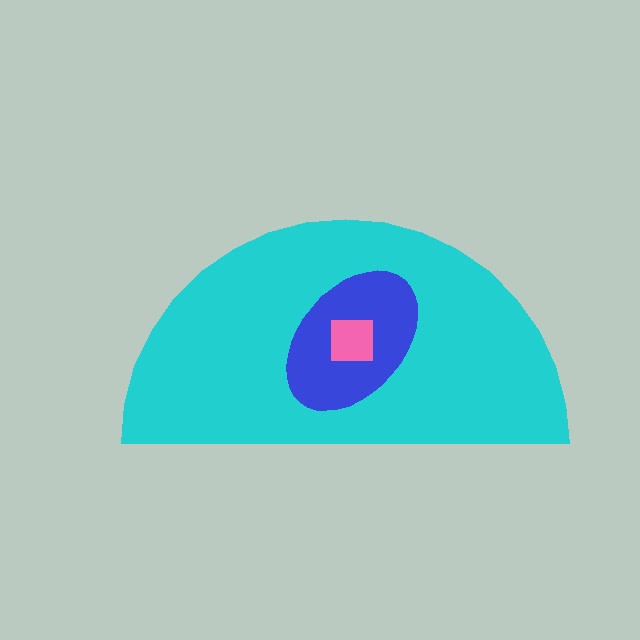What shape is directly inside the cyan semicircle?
The blue ellipse.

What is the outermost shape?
The cyan semicircle.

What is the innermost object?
The pink square.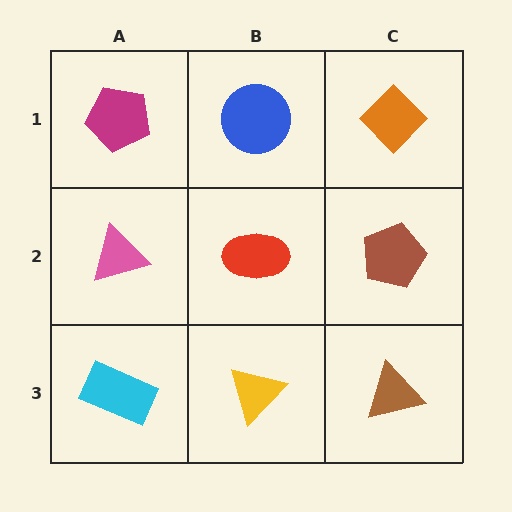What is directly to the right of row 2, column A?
A red ellipse.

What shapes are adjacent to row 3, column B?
A red ellipse (row 2, column B), a cyan rectangle (row 3, column A), a brown triangle (row 3, column C).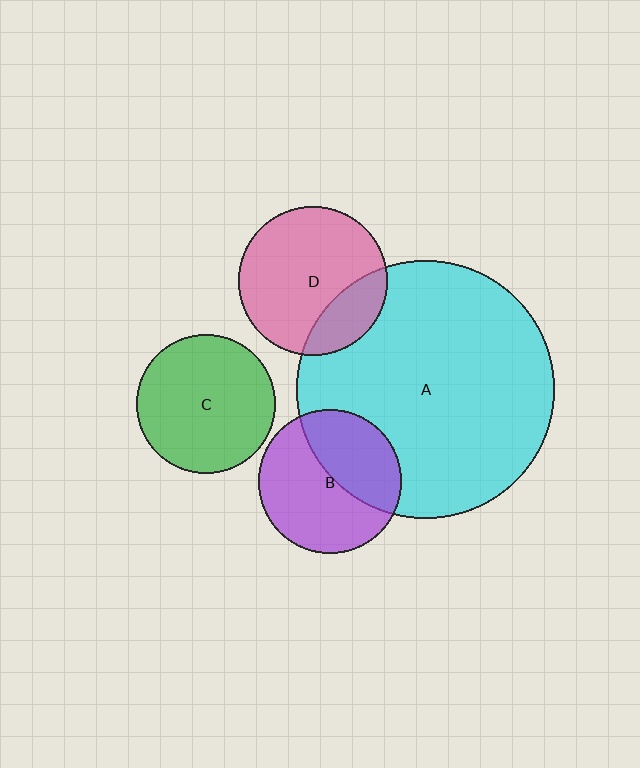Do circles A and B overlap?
Yes.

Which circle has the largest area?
Circle A (cyan).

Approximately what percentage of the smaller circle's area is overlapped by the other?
Approximately 40%.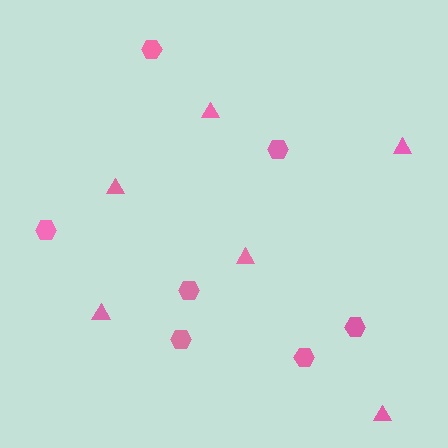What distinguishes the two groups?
There are 2 groups: one group of triangles (6) and one group of hexagons (7).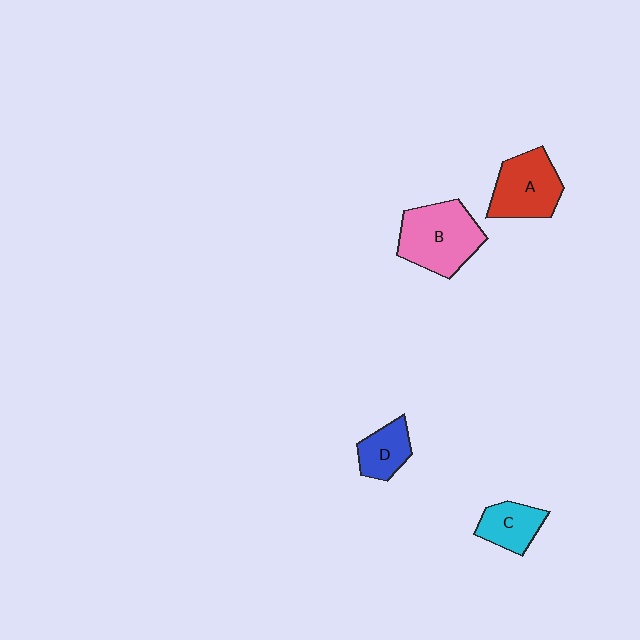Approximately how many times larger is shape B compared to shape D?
Approximately 2.0 times.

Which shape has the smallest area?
Shape D (blue).